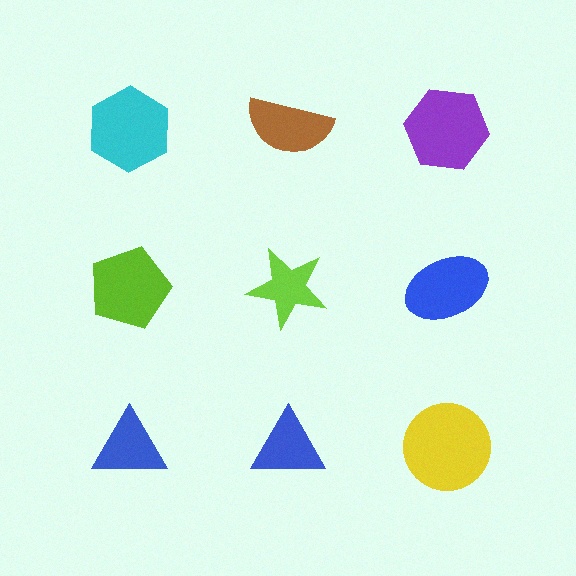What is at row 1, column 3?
A purple hexagon.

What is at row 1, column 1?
A cyan hexagon.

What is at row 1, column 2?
A brown semicircle.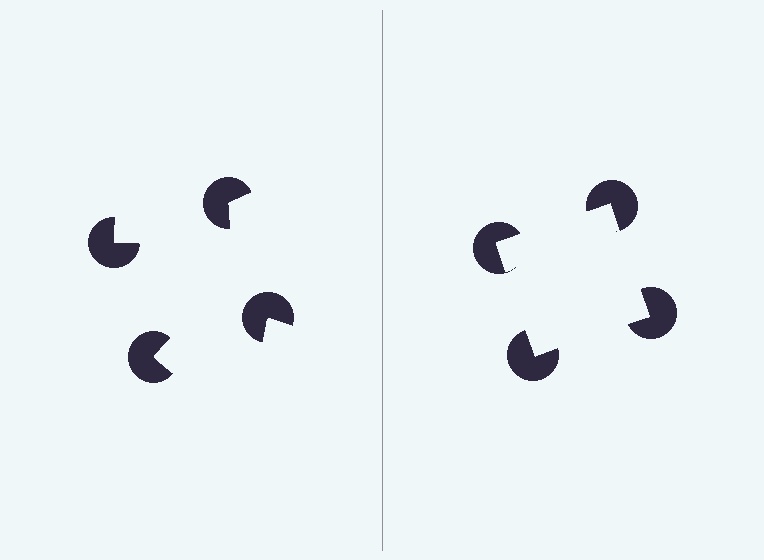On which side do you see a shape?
An illusory square appears on the right side. On the left side the wedge cuts are rotated, so no coherent shape forms.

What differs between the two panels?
The pac-man discs are positioned identically on both sides; only the wedge orientations differ. On the right they align to a square; on the left they are misaligned.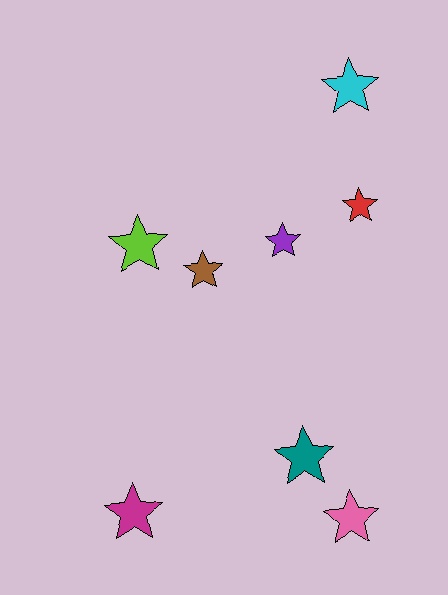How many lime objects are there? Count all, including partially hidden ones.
There is 1 lime object.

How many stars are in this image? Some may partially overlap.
There are 8 stars.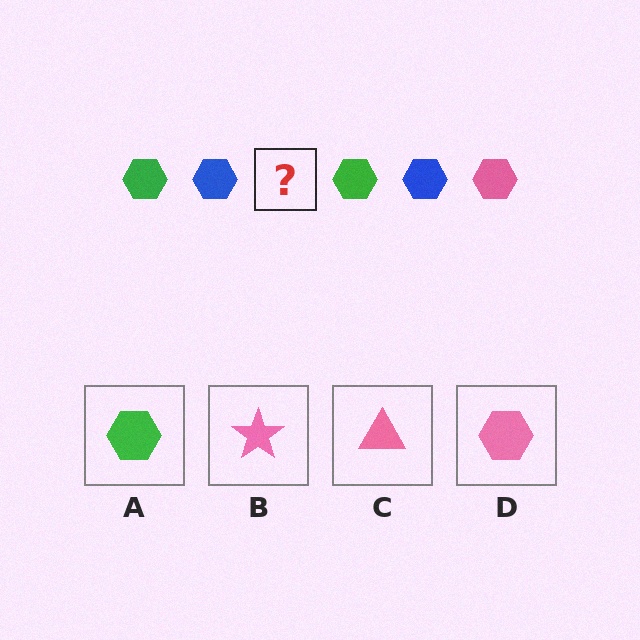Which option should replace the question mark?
Option D.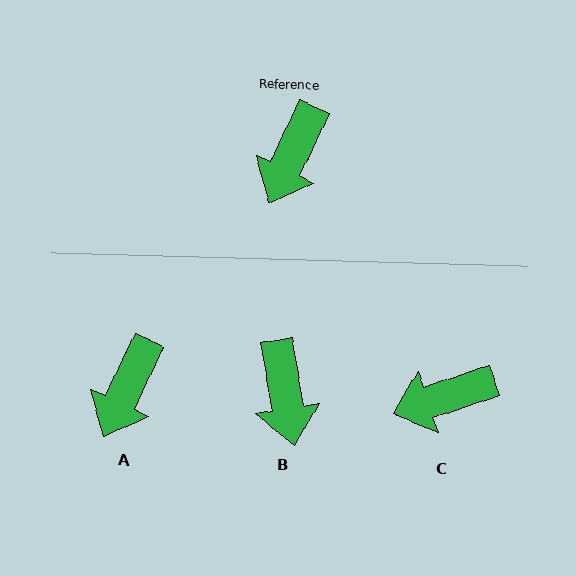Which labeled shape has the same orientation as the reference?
A.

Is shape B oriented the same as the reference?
No, it is off by about 35 degrees.